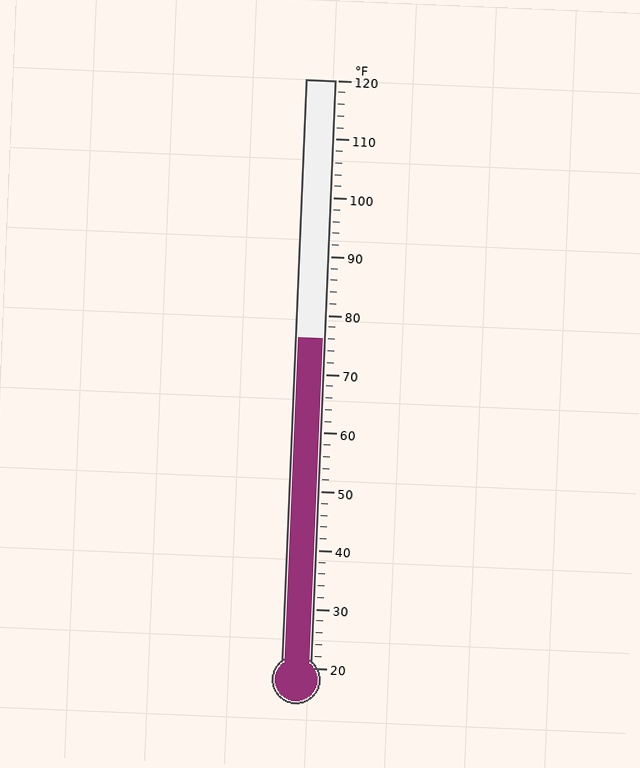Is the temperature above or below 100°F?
The temperature is below 100°F.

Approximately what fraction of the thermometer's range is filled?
The thermometer is filled to approximately 55% of its range.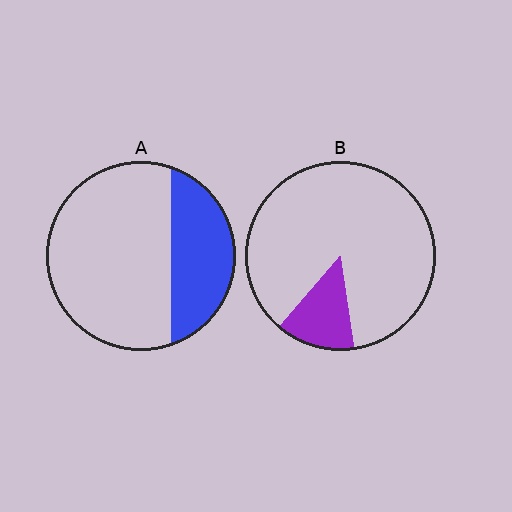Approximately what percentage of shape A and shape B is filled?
A is approximately 30% and B is approximately 15%.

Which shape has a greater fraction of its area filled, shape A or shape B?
Shape A.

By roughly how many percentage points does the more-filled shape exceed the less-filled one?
By roughly 15 percentage points (A over B).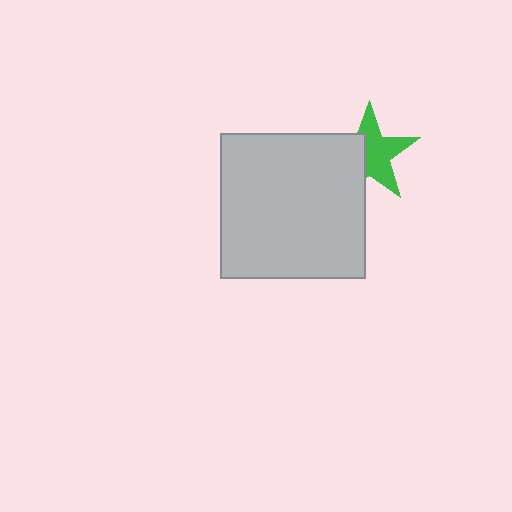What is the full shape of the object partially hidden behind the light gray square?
The partially hidden object is a green star.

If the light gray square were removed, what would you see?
You would see the complete green star.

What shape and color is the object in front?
The object in front is a light gray square.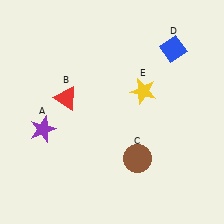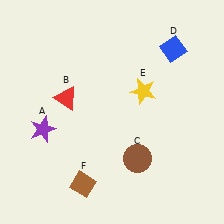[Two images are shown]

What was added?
A brown diamond (F) was added in Image 2.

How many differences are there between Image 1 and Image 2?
There is 1 difference between the two images.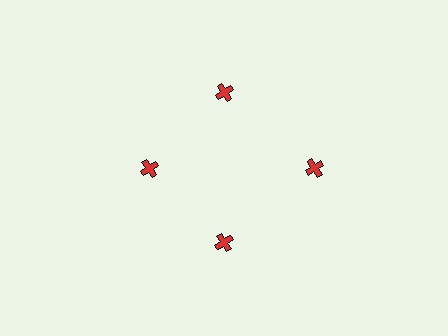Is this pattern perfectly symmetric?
No. The 4 red crosses are arranged in a ring, but one element near the 3 o'clock position is pushed outward from the center, breaking the 4-fold rotational symmetry.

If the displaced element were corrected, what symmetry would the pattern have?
It would have 4-fold rotational symmetry — the pattern would map onto itself every 90 degrees.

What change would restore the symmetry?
The symmetry would be restored by moving it inward, back onto the ring so that all 4 crosses sit at equal angles and equal distance from the center.